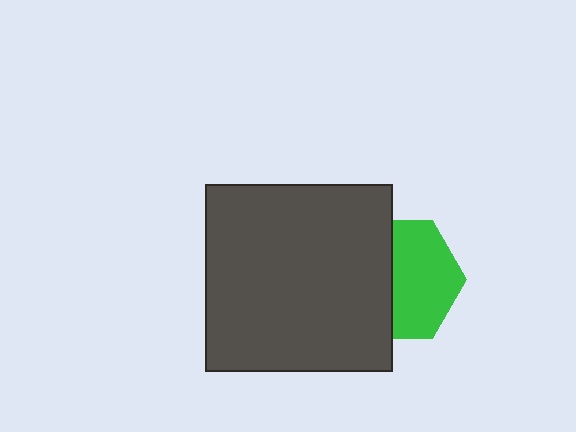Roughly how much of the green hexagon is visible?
About half of it is visible (roughly 55%).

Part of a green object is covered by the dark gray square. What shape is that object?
It is a hexagon.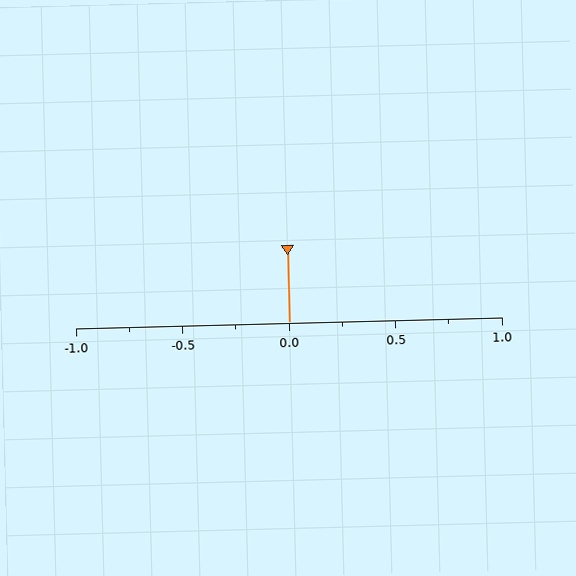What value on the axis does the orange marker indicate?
The marker indicates approximately 0.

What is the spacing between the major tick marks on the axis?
The major ticks are spaced 0.5 apart.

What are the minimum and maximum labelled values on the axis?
The axis runs from -1.0 to 1.0.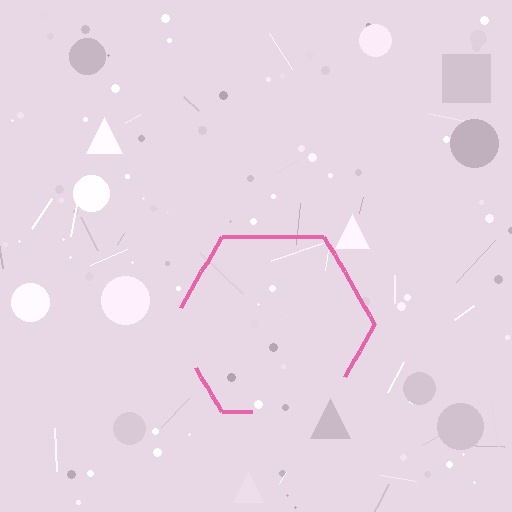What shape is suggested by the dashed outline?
The dashed outline suggests a hexagon.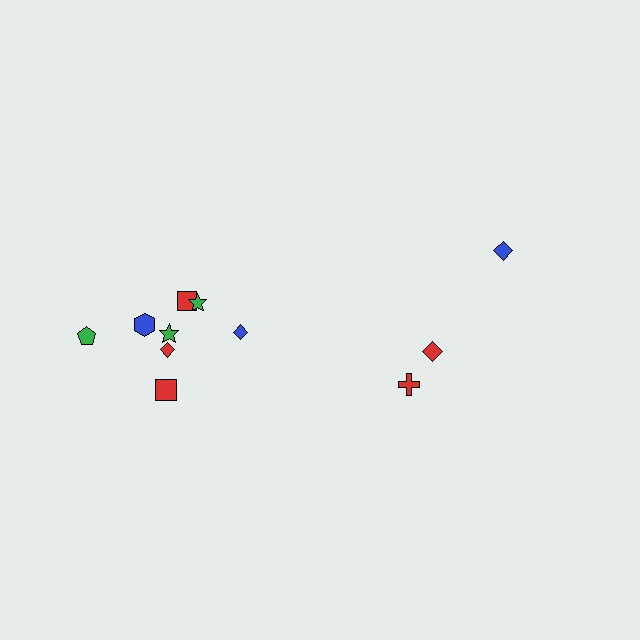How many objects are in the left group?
There are 8 objects.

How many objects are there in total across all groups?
There are 11 objects.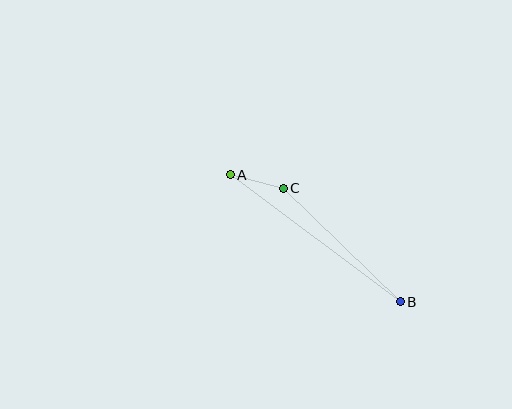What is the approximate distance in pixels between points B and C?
The distance between B and C is approximately 163 pixels.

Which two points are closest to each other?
Points A and C are closest to each other.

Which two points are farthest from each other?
Points A and B are farthest from each other.